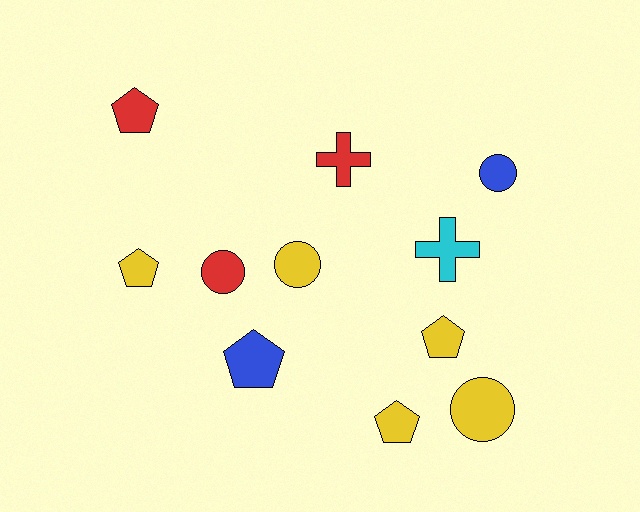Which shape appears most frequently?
Pentagon, with 5 objects.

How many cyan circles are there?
There are no cyan circles.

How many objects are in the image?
There are 11 objects.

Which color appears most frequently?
Yellow, with 5 objects.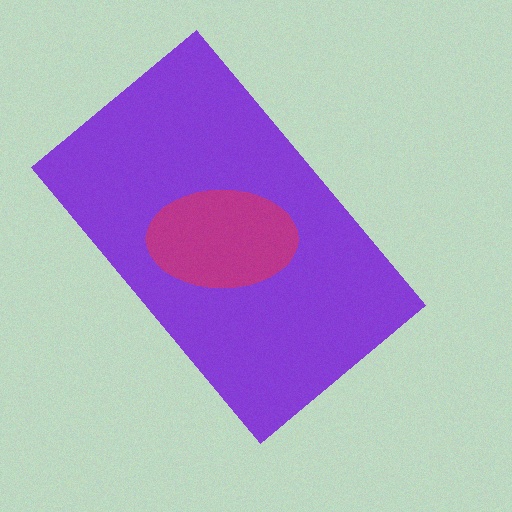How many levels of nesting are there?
2.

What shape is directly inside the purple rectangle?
The magenta ellipse.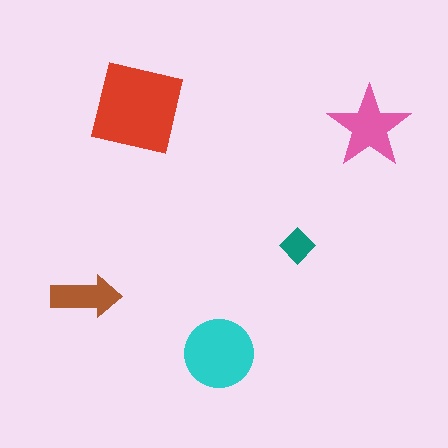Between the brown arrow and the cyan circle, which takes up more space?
The cyan circle.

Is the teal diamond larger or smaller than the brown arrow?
Smaller.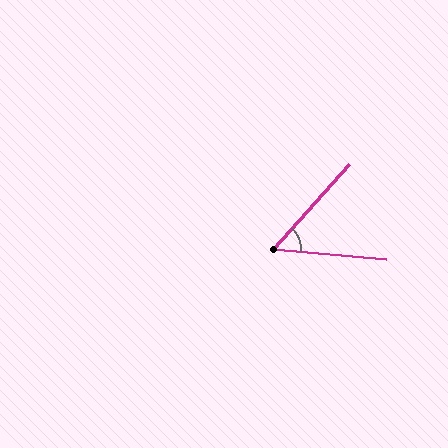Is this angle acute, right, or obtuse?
It is acute.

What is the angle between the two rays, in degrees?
Approximately 53 degrees.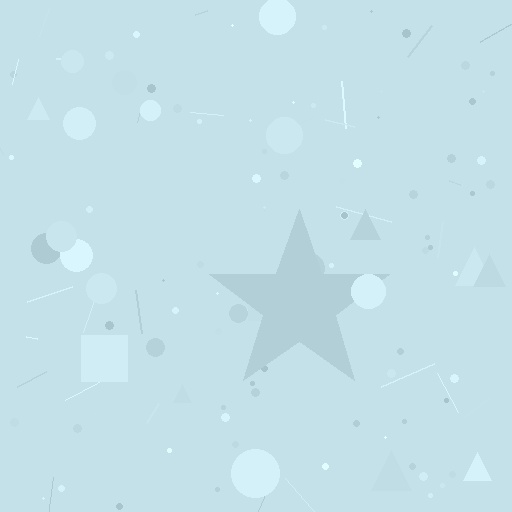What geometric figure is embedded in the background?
A star is embedded in the background.